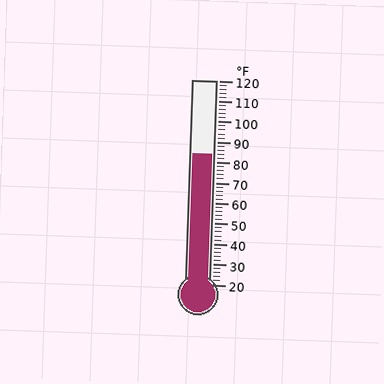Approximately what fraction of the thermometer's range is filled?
The thermometer is filled to approximately 65% of its range.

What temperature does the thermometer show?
The thermometer shows approximately 84°F.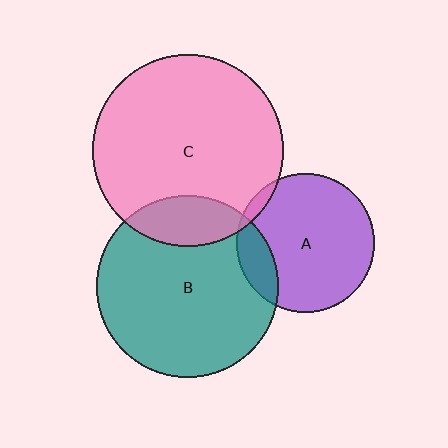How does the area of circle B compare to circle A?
Approximately 1.7 times.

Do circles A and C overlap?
Yes.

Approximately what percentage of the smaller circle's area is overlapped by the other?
Approximately 5%.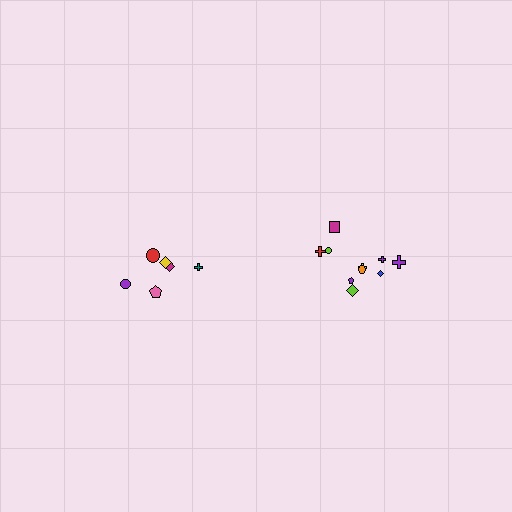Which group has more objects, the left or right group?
The right group.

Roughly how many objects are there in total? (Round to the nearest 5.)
Roughly 15 objects in total.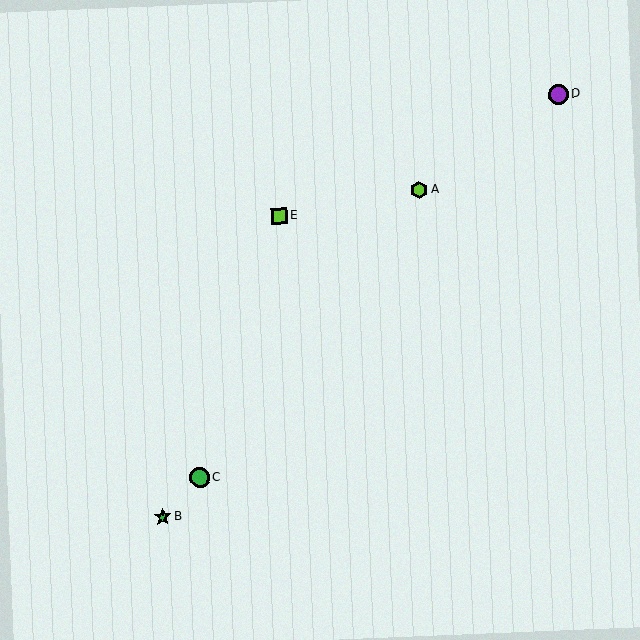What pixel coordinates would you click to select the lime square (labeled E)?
Click at (279, 216) to select the lime square E.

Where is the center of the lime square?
The center of the lime square is at (279, 216).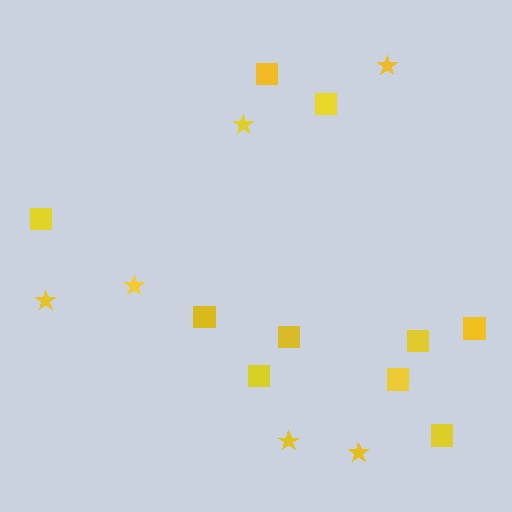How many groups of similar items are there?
There are 2 groups: one group of stars (6) and one group of squares (10).